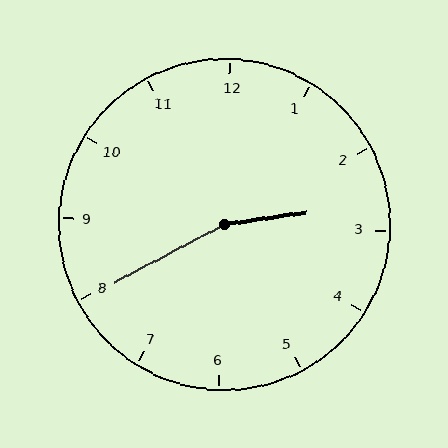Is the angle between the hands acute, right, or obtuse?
It is obtuse.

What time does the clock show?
2:40.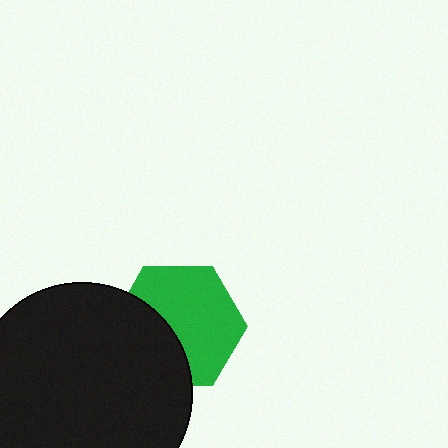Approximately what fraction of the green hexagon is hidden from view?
Roughly 37% of the green hexagon is hidden behind the black circle.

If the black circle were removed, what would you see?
You would see the complete green hexagon.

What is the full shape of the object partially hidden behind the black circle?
The partially hidden object is a green hexagon.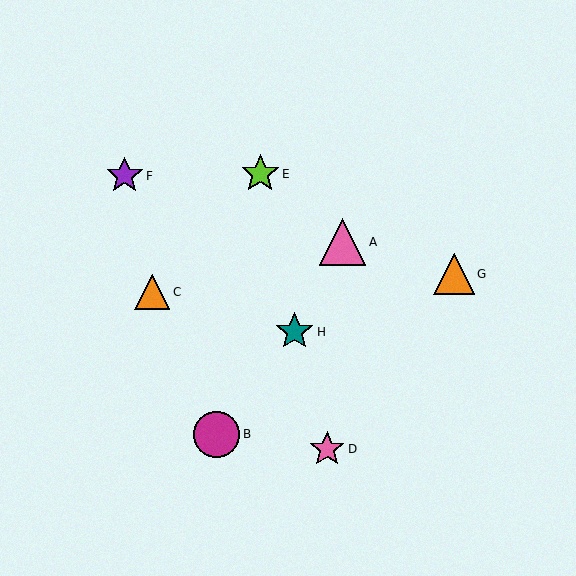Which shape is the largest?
The pink triangle (labeled A) is the largest.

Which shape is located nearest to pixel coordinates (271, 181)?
The lime star (labeled E) at (260, 174) is nearest to that location.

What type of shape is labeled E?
Shape E is a lime star.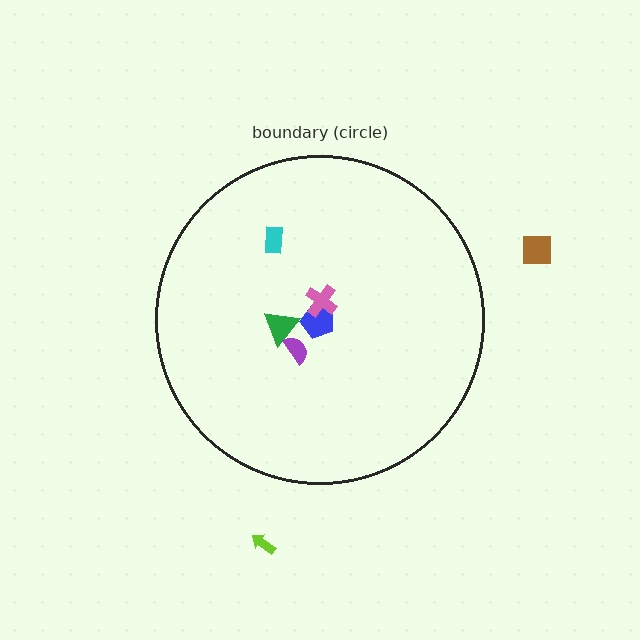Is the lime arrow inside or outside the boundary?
Outside.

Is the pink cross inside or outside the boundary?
Inside.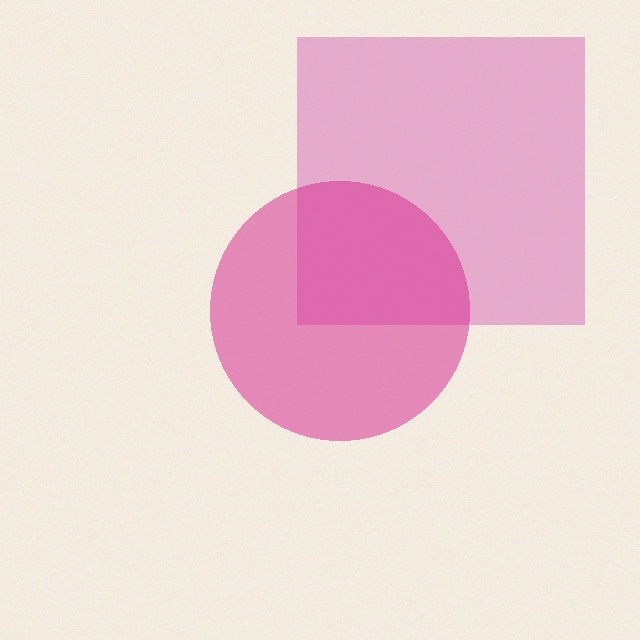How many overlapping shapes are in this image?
There are 2 overlapping shapes in the image.